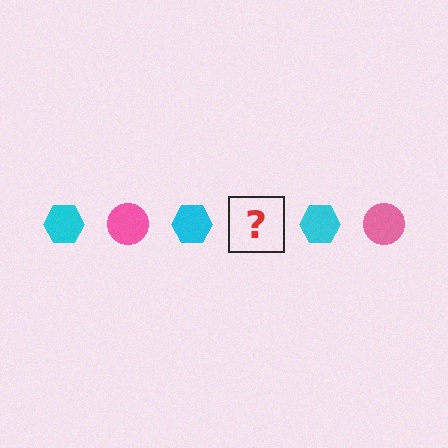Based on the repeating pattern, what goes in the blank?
The blank should be a pink circle.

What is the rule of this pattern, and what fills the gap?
The rule is that the pattern alternates between cyan hexagon and pink circle. The gap should be filled with a pink circle.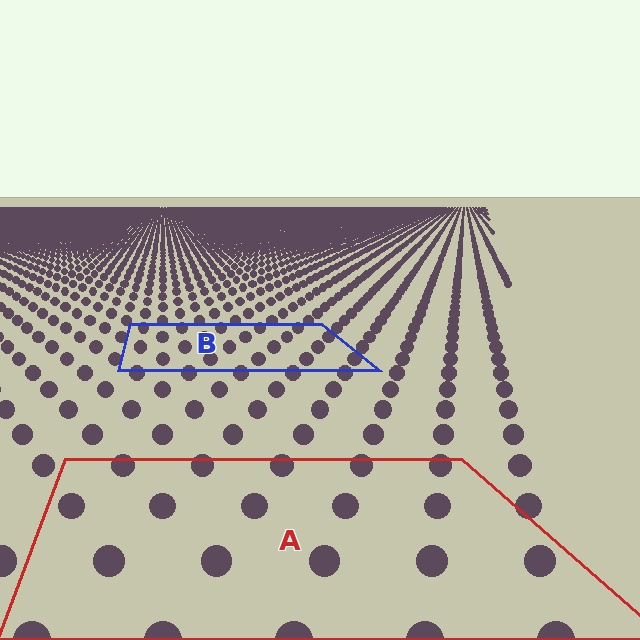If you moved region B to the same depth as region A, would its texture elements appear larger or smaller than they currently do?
They would appear larger. At a closer depth, the same texture elements are projected at a bigger on-screen size.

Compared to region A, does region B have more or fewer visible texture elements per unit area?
Region B has more texture elements per unit area — they are packed more densely because it is farther away.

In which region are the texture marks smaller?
The texture marks are smaller in region B, because it is farther away.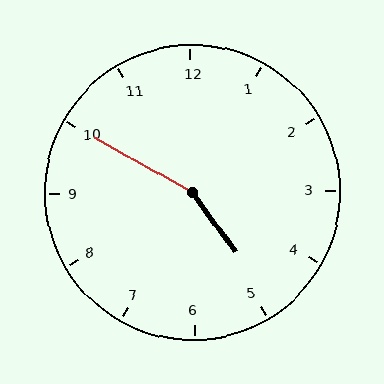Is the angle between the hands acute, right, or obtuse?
It is obtuse.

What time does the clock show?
4:50.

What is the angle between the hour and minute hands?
Approximately 155 degrees.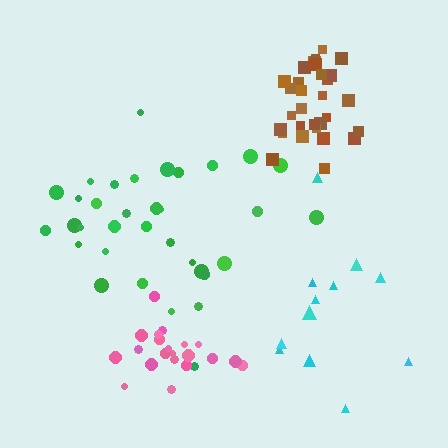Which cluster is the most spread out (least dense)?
Cyan.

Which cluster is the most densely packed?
Brown.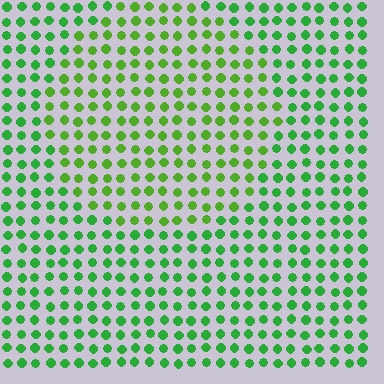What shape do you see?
I see a circle.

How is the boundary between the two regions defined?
The boundary is defined purely by a slight shift in hue (about 25 degrees). Spacing, size, and orientation are identical on both sides.